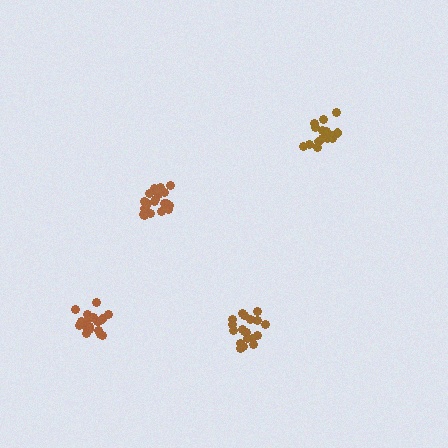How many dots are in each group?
Group 1: 19 dots, Group 2: 15 dots, Group 3: 19 dots, Group 4: 19 dots (72 total).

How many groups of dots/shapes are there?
There are 4 groups.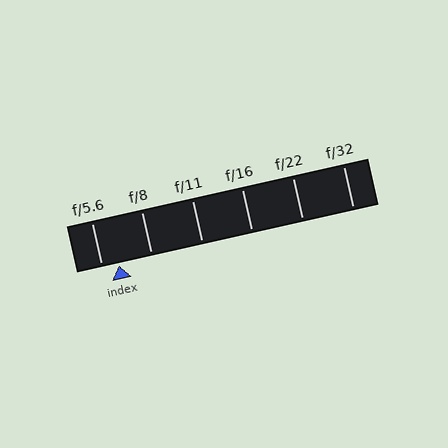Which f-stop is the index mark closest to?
The index mark is closest to f/5.6.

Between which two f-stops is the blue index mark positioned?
The index mark is between f/5.6 and f/8.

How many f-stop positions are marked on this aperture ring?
There are 6 f-stop positions marked.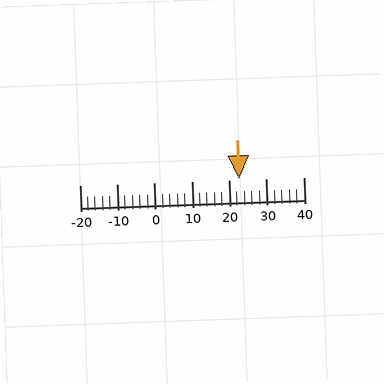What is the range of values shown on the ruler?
The ruler shows values from -20 to 40.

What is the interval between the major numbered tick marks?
The major tick marks are spaced 10 units apart.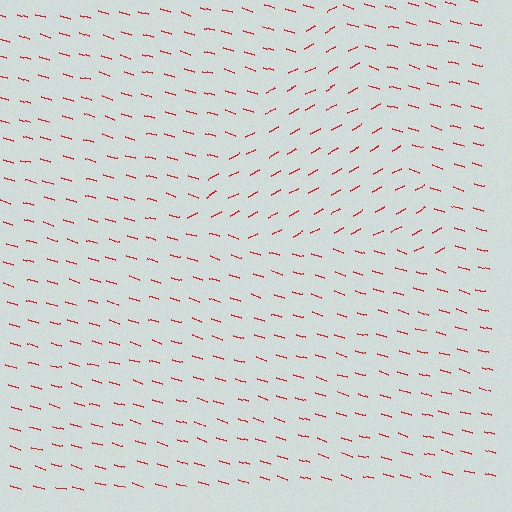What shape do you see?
I see a triangle.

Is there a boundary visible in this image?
Yes, there is a texture boundary formed by a change in line orientation.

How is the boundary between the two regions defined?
The boundary is defined purely by a change in line orientation (approximately 45 degrees difference). All lines are the same color and thickness.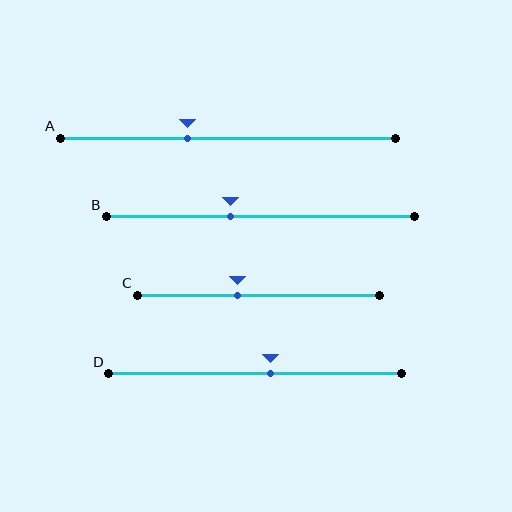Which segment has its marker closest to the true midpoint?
Segment D has its marker closest to the true midpoint.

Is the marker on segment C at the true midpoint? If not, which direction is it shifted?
No, the marker on segment C is shifted to the left by about 8% of the segment length.